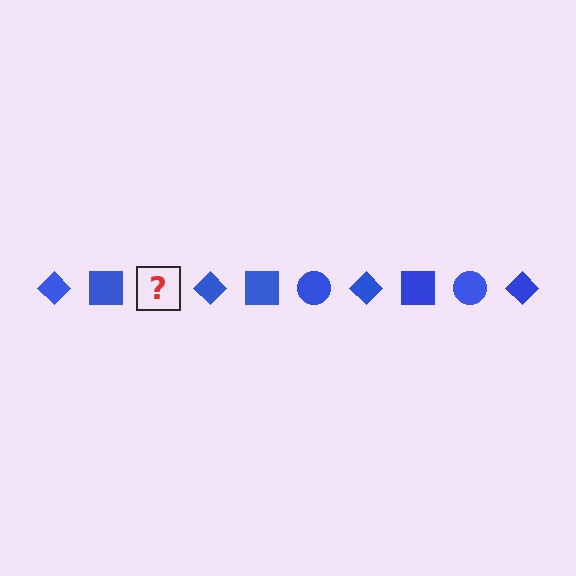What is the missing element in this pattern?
The missing element is a blue circle.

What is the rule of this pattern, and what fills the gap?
The rule is that the pattern cycles through diamond, square, circle shapes in blue. The gap should be filled with a blue circle.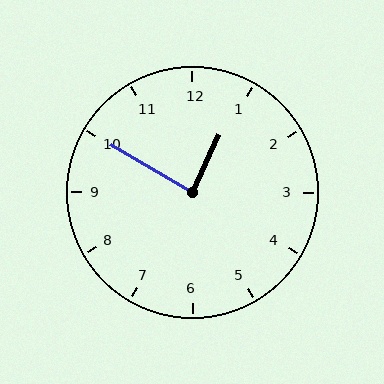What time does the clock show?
12:50.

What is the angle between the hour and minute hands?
Approximately 85 degrees.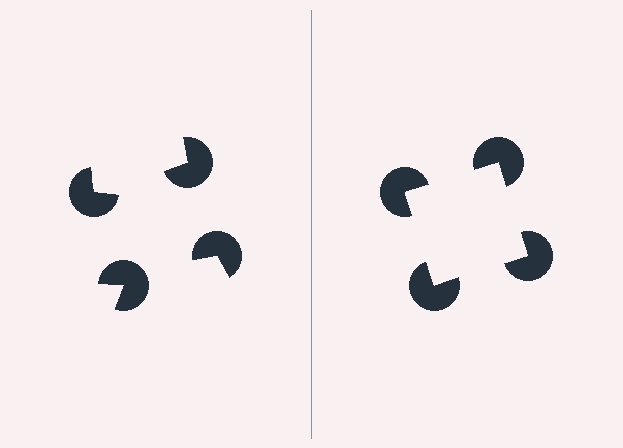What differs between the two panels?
The pac-man discs are positioned identically on both sides; only the wedge orientations differ. On the right they align to a square; on the left they are misaligned.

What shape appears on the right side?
An illusory square.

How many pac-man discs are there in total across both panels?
8 — 4 on each side.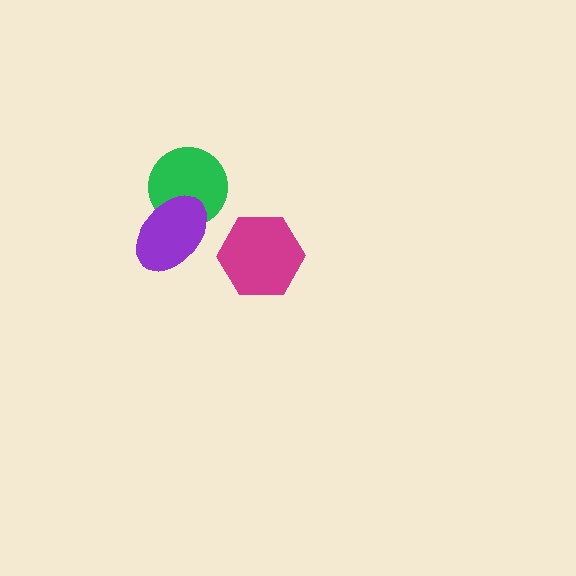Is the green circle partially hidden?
Yes, it is partially covered by another shape.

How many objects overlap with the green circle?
1 object overlaps with the green circle.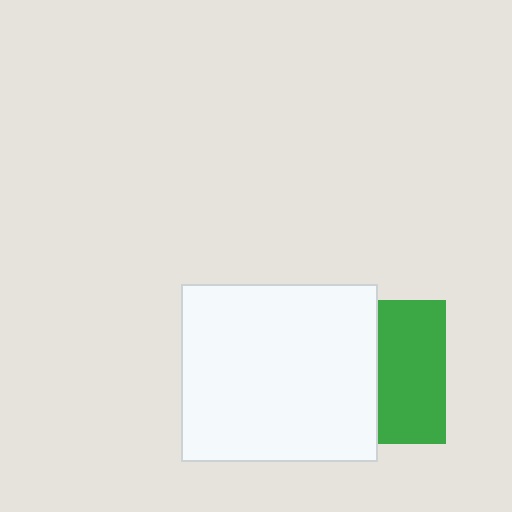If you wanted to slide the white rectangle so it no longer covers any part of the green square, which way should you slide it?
Slide it left — that is the most direct way to separate the two shapes.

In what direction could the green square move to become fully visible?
The green square could move right. That would shift it out from behind the white rectangle entirely.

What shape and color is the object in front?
The object in front is a white rectangle.